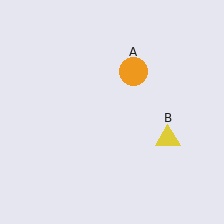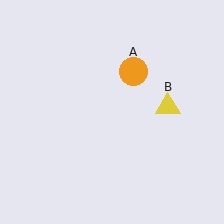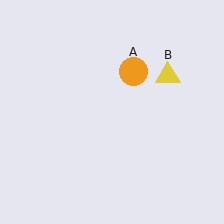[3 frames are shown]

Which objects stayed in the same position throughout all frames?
Orange circle (object A) remained stationary.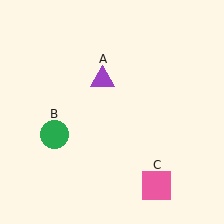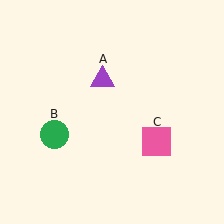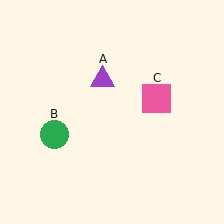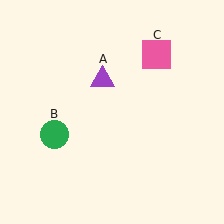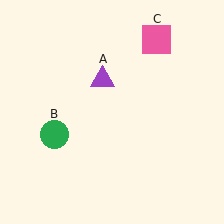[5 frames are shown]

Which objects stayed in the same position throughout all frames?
Purple triangle (object A) and green circle (object B) remained stationary.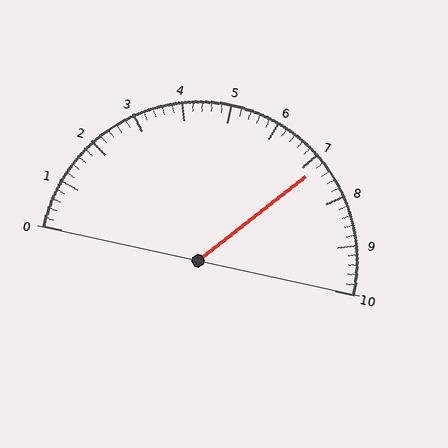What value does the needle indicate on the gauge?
The needle indicates approximately 7.2.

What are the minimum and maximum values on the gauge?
The gauge ranges from 0 to 10.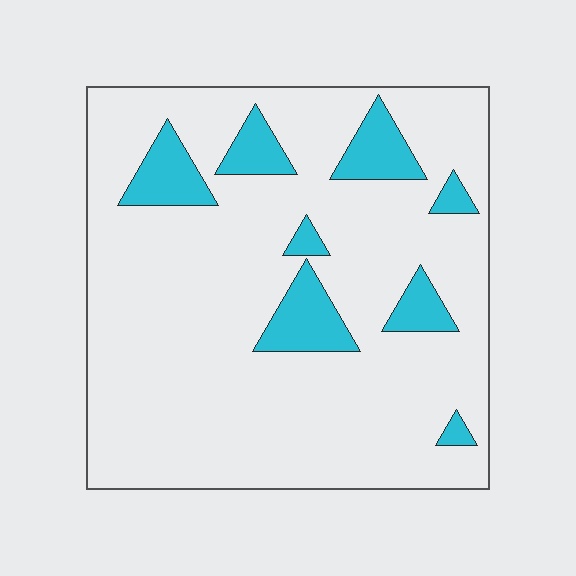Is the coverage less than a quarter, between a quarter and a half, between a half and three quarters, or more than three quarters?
Less than a quarter.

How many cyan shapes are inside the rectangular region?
8.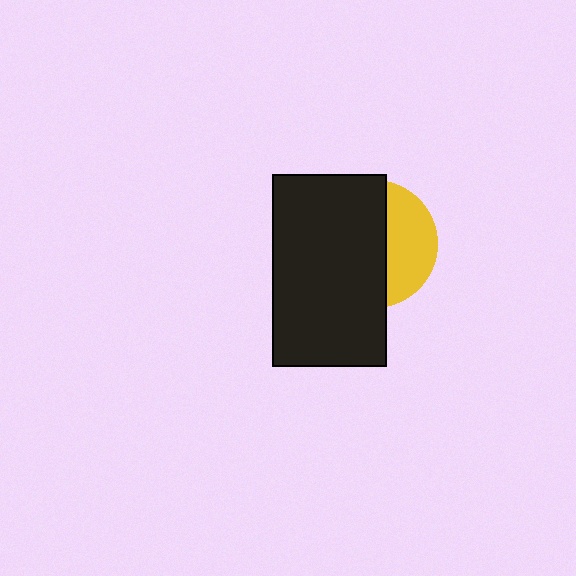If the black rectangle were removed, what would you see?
You would see the complete yellow circle.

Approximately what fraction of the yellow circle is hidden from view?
Roughly 63% of the yellow circle is hidden behind the black rectangle.